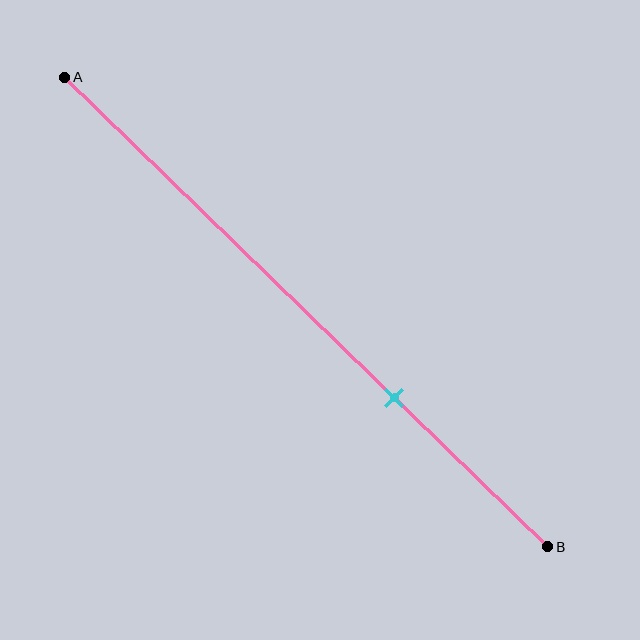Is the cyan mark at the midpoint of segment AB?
No, the mark is at about 70% from A, not at the 50% midpoint.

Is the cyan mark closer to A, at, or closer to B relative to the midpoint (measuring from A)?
The cyan mark is closer to point B than the midpoint of segment AB.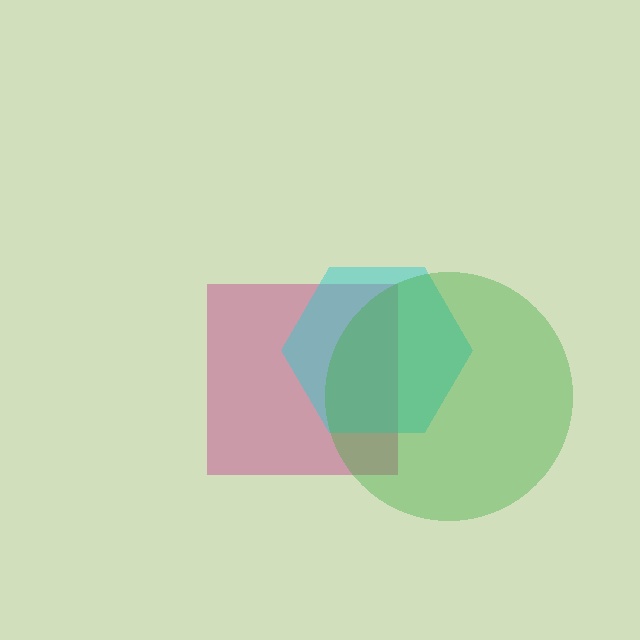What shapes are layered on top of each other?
The layered shapes are: a magenta square, a cyan hexagon, a green circle.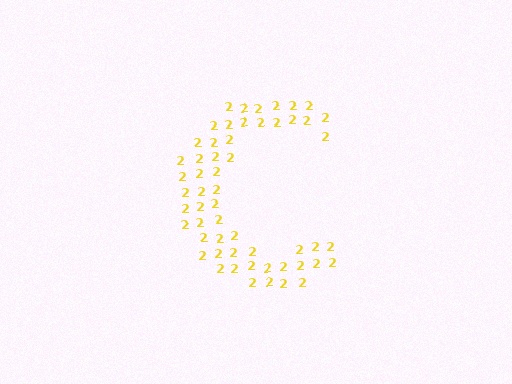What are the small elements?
The small elements are digit 2's.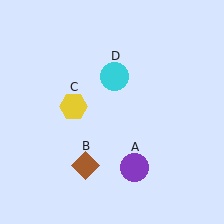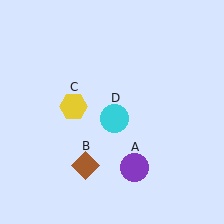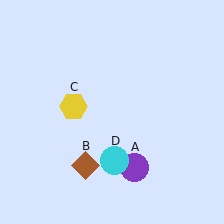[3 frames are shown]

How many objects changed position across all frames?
1 object changed position: cyan circle (object D).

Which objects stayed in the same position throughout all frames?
Purple circle (object A) and brown diamond (object B) and yellow hexagon (object C) remained stationary.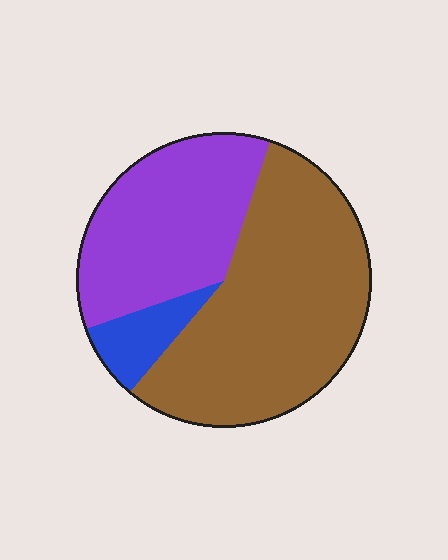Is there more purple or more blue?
Purple.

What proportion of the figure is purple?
Purple takes up between a third and a half of the figure.